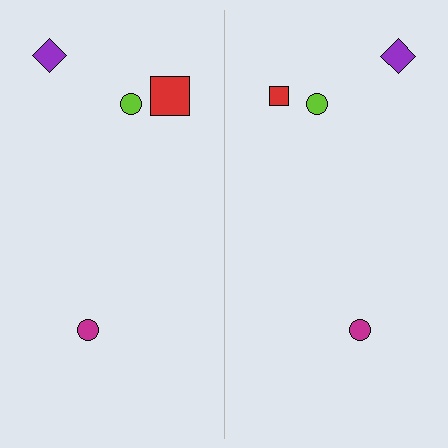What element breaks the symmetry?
The red square on the right side has a different size than its mirror counterpart.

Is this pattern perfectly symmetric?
No, the pattern is not perfectly symmetric. The red square on the right side has a different size than its mirror counterpart.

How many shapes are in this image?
There are 8 shapes in this image.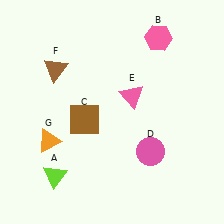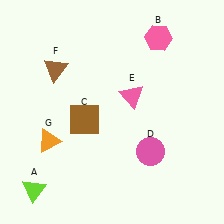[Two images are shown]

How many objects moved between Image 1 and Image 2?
1 object moved between the two images.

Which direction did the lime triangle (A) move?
The lime triangle (A) moved left.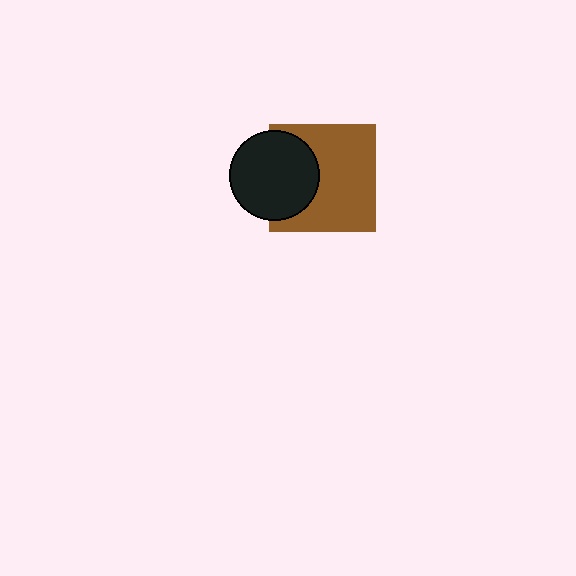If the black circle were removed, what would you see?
You would see the complete brown square.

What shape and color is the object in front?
The object in front is a black circle.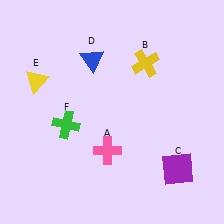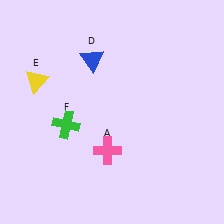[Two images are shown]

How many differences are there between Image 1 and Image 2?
There are 2 differences between the two images.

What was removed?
The purple square (C), the yellow cross (B) were removed in Image 2.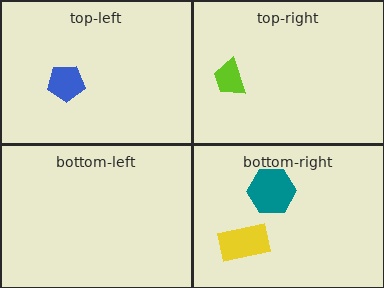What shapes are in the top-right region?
The lime trapezoid.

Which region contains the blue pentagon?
The top-left region.